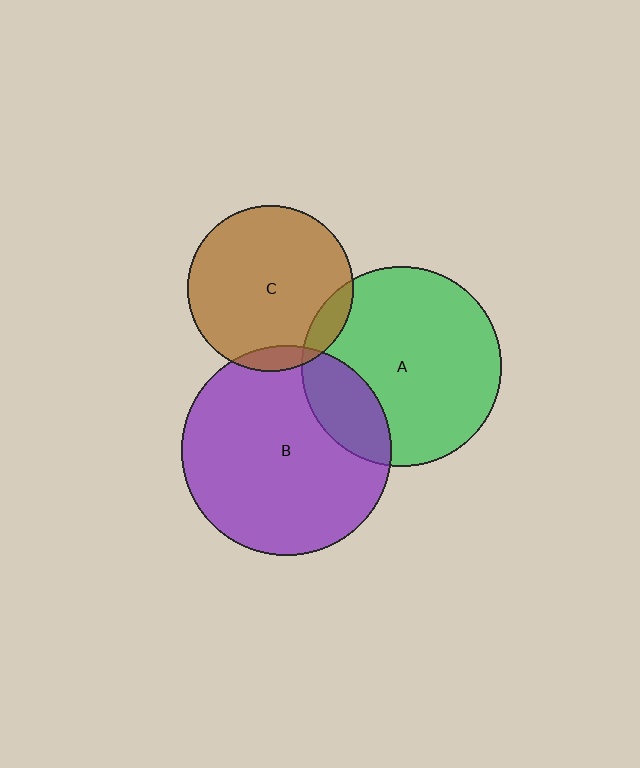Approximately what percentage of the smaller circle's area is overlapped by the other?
Approximately 5%.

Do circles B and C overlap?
Yes.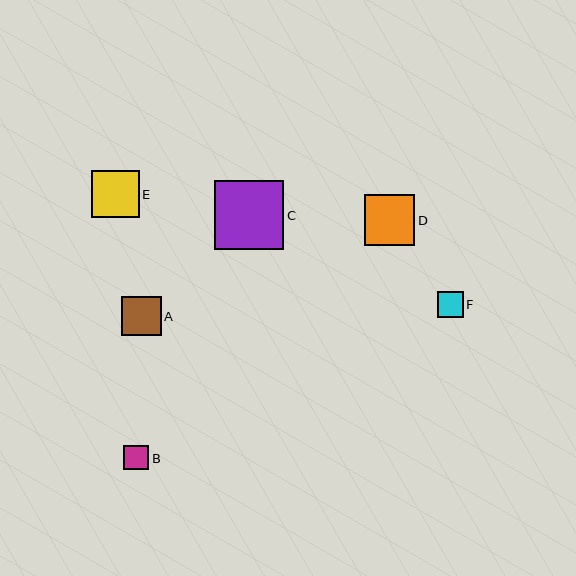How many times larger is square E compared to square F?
Square E is approximately 1.8 times the size of square F.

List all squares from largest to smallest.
From largest to smallest: C, D, E, A, F, B.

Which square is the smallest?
Square B is the smallest with a size of approximately 25 pixels.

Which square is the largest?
Square C is the largest with a size of approximately 69 pixels.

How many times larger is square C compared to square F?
Square C is approximately 2.7 times the size of square F.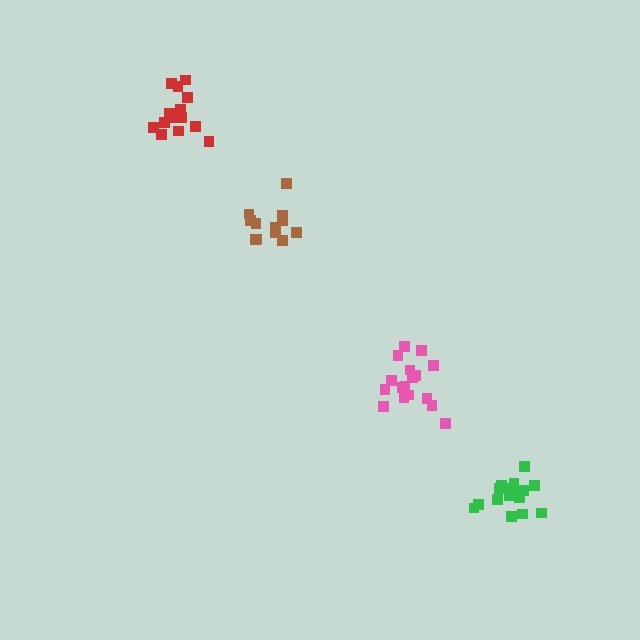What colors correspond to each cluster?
The clusters are colored: pink, green, brown, red.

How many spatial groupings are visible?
There are 4 spatial groupings.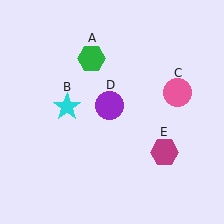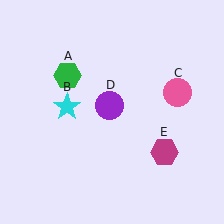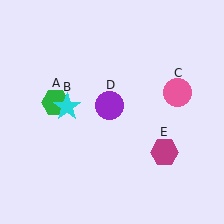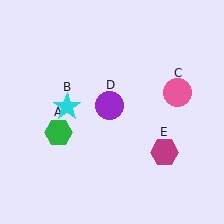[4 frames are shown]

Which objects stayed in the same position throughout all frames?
Cyan star (object B) and pink circle (object C) and purple circle (object D) and magenta hexagon (object E) remained stationary.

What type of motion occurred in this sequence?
The green hexagon (object A) rotated counterclockwise around the center of the scene.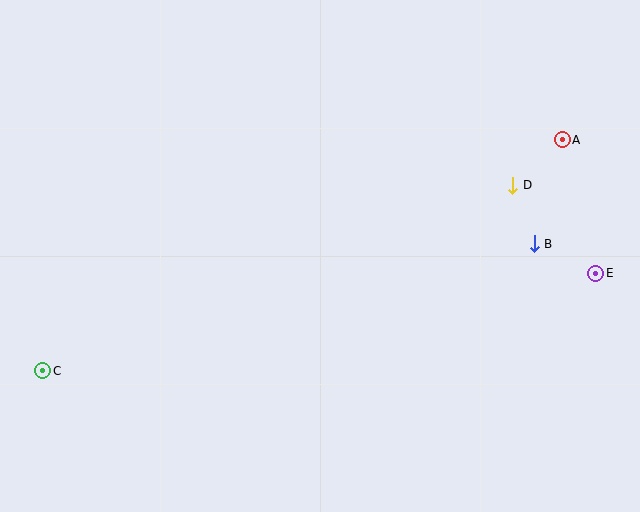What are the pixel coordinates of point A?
Point A is at (562, 140).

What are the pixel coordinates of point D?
Point D is at (513, 185).